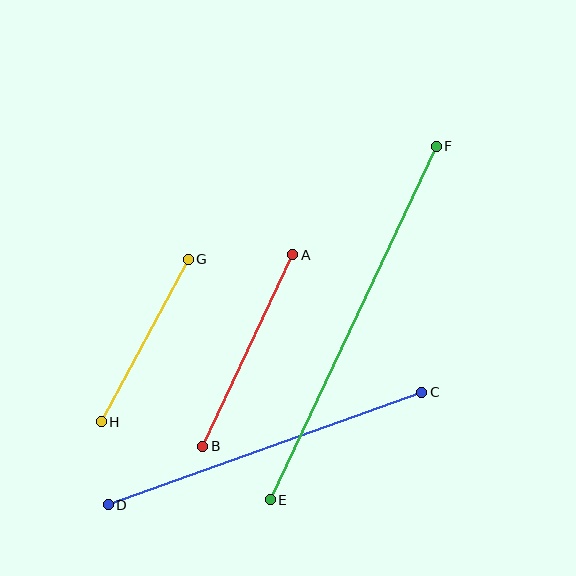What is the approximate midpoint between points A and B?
The midpoint is at approximately (248, 351) pixels.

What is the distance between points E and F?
The distance is approximately 391 pixels.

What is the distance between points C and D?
The distance is approximately 333 pixels.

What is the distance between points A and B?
The distance is approximately 212 pixels.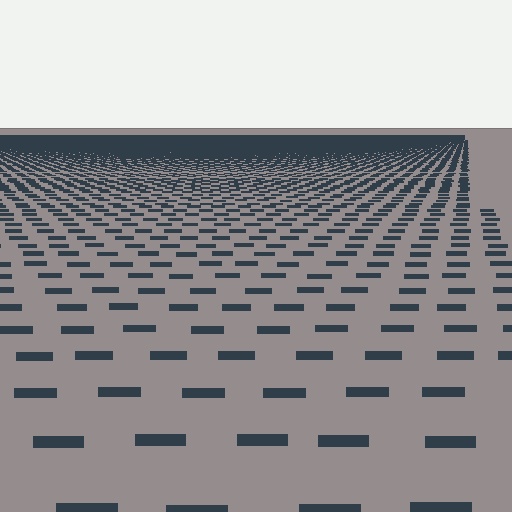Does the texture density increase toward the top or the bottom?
Density increases toward the top.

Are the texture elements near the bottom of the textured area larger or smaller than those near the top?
Larger. Near the bottom, elements are closer to the viewer and appear at a bigger on-screen size.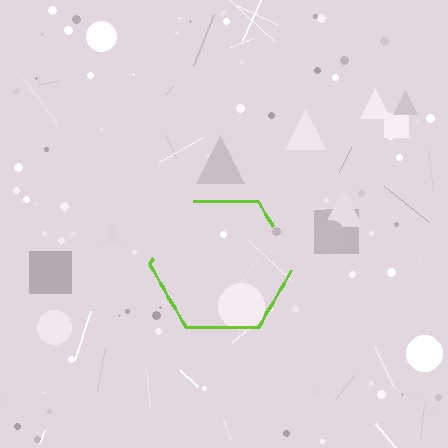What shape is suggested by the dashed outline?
The dashed outline suggests a hexagon.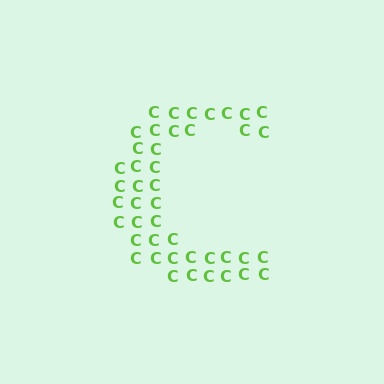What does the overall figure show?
The overall figure shows the letter C.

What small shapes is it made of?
It is made of small letter C's.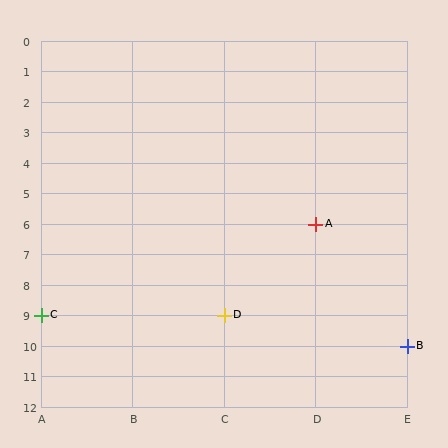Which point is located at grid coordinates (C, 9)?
Point D is at (C, 9).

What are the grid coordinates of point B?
Point B is at grid coordinates (E, 10).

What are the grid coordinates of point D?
Point D is at grid coordinates (C, 9).